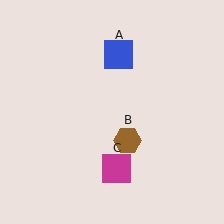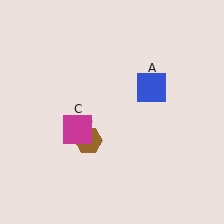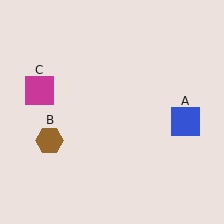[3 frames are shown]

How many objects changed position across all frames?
3 objects changed position: blue square (object A), brown hexagon (object B), magenta square (object C).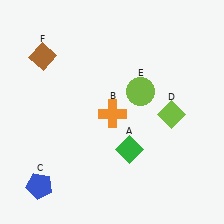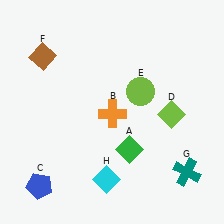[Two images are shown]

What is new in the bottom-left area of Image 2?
A cyan diamond (H) was added in the bottom-left area of Image 2.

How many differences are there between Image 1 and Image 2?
There are 2 differences between the two images.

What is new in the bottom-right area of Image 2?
A teal cross (G) was added in the bottom-right area of Image 2.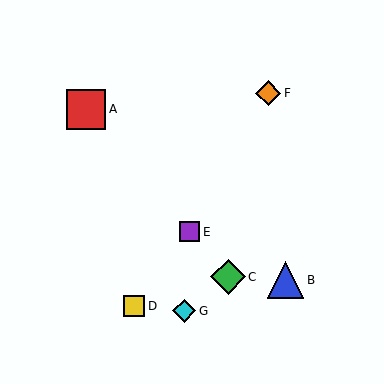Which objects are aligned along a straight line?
Objects A, C, E are aligned along a straight line.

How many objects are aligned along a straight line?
3 objects (A, C, E) are aligned along a straight line.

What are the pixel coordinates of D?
Object D is at (134, 306).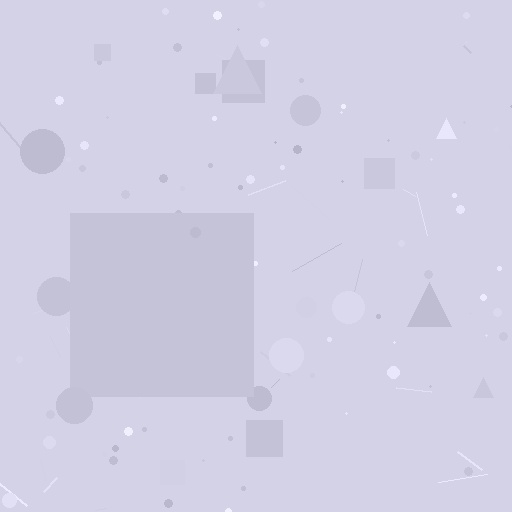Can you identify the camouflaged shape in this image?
The camouflaged shape is a square.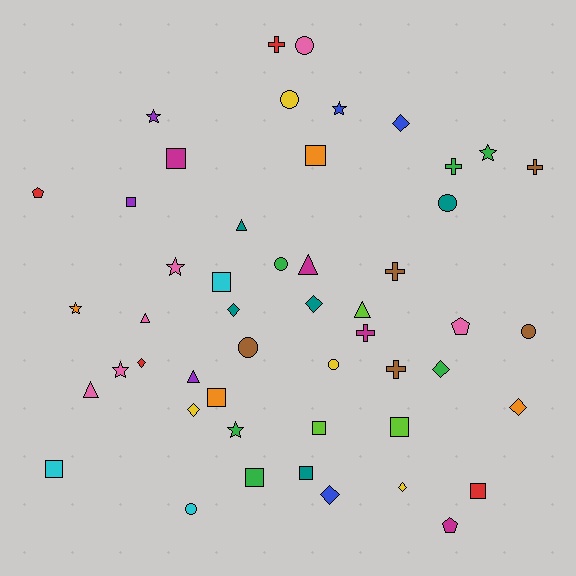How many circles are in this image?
There are 8 circles.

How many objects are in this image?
There are 50 objects.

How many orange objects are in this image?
There are 4 orange objects.